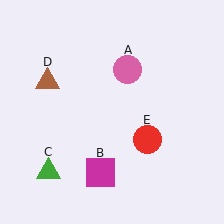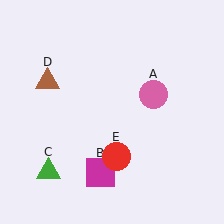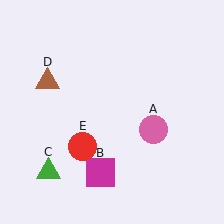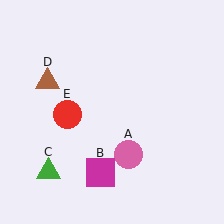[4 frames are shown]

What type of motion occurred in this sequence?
The pink circle (object A), red circle (object E) rotated clockwise around the center of the scene.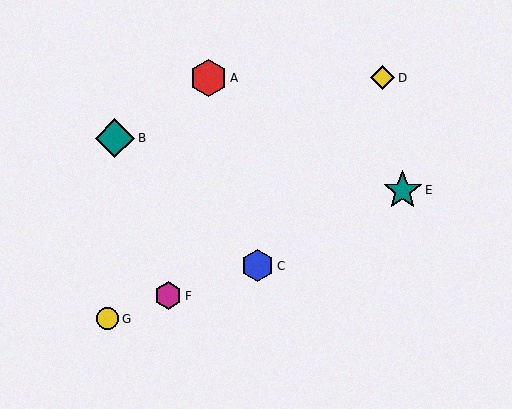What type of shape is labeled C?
Shape C is a blue hexagon.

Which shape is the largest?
The teal diamond (labeled B) is the largest.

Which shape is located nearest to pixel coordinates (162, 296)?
The magenta hexagon (labeled F) at (168, 296) is nearest to that location.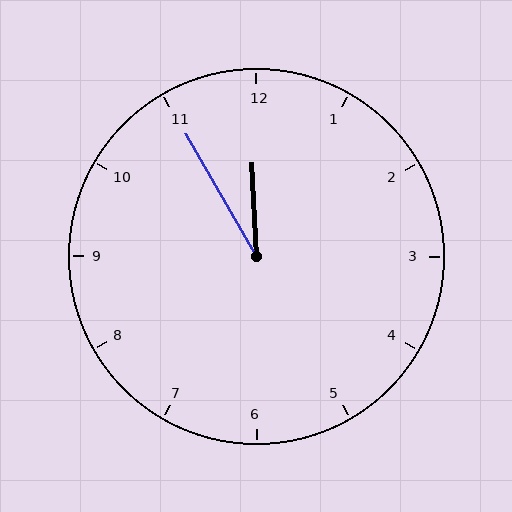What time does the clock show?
11:55.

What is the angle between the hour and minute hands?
Approximately 28 degrees.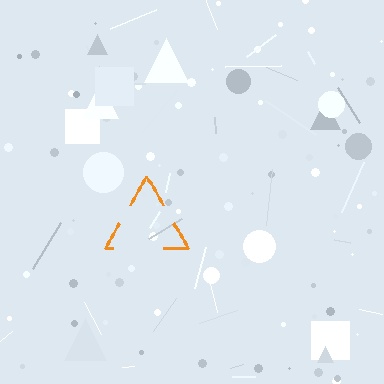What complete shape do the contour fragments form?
The contour fragments form a triangle.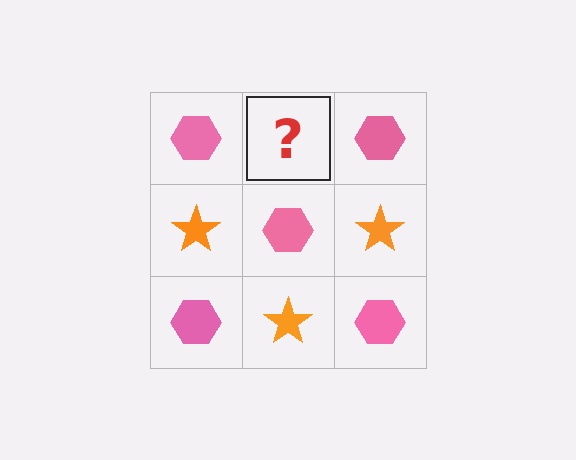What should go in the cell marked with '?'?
The missing cell should contain an orange star.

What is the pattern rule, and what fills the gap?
The rule is that it alternates pink hexagon and orange star in a checkerboard pattern. The gap should be filled with an orange star.